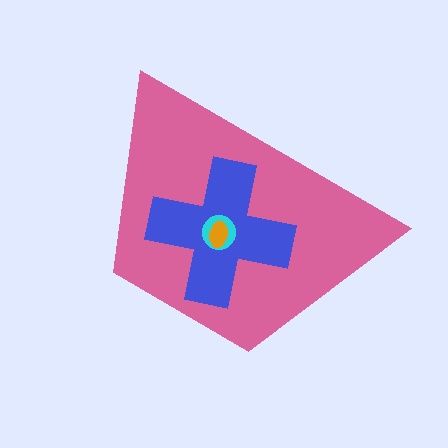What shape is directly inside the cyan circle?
The orange ellipse.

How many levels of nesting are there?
4.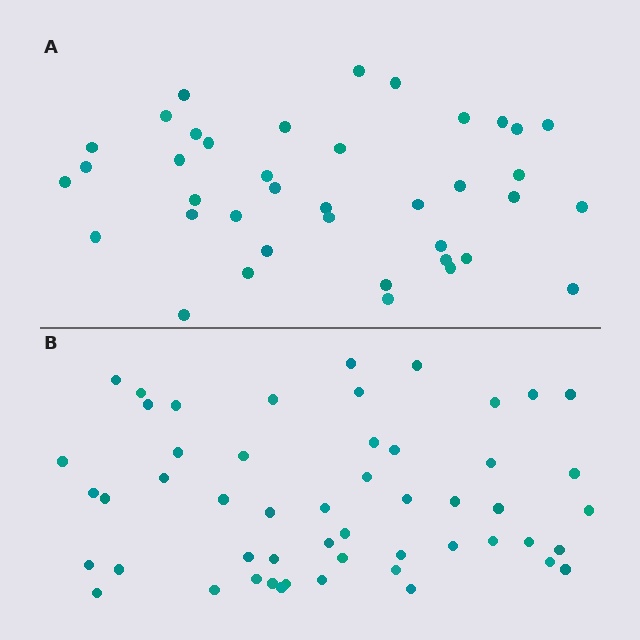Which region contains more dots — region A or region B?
Region B (the bottom region) has more dots.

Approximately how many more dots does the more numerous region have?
Region B has approximately 15 more dots than region A.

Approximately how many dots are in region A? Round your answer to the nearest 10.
About 40 dots. (The exact count is 39, which rounds to 40.)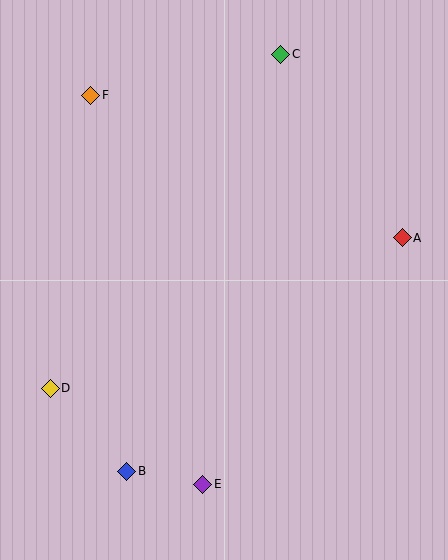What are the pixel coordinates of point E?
Point E is at (203, 484).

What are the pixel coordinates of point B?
Point B is at (127, 471).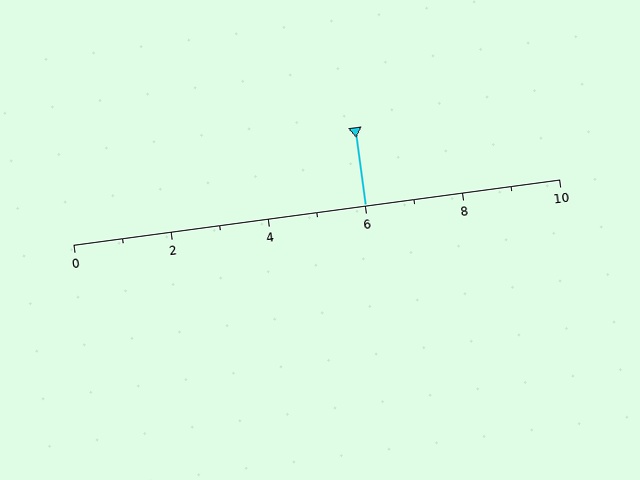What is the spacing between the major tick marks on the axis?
The major ticks are spaced 2 apart.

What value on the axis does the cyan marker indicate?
The marker indicates approximately 6.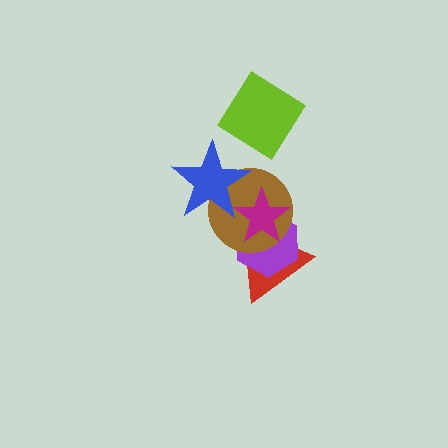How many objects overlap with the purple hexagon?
3 objects overlap with the purple hexagon.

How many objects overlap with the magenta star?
4 objects overlap with the magenta star.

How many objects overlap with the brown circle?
4 objects overlap with the brown circle.